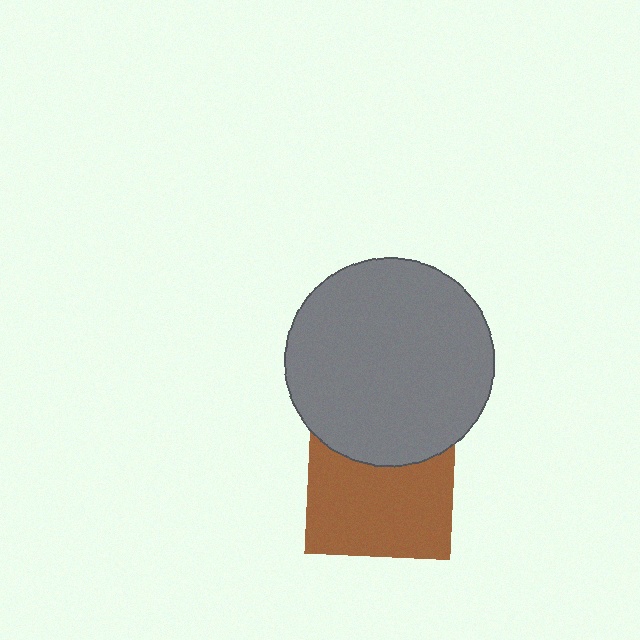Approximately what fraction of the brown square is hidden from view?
Roughly 32% of the brown square is hidden behind the gray circle.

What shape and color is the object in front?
The object in front is a gray circle.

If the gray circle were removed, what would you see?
You would see the complete brown square.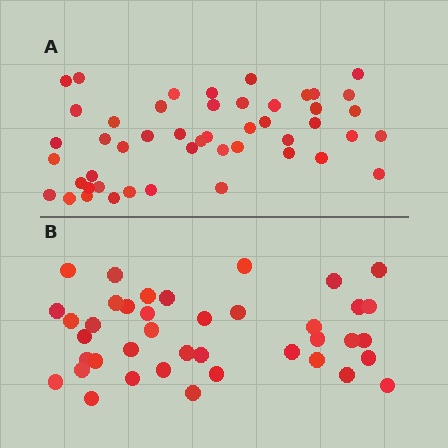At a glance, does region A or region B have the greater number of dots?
Region A (the top region) has more dots.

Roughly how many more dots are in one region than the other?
Region A has roughly 8 or so more dots than region B.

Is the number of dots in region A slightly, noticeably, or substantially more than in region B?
Region A has only slightly more — the two regions are fairly close. The ratio is roughly 1.2 to 1.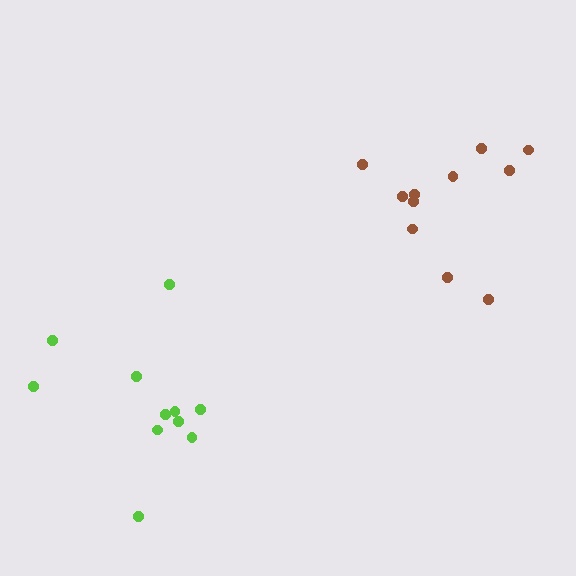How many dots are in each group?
Group 1: 11 dots, Group 2: 11 dots (22 total).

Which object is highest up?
The brown cluster is topmost.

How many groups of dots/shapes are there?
There are 2 groups.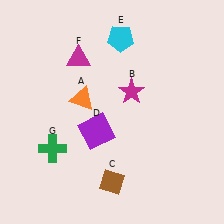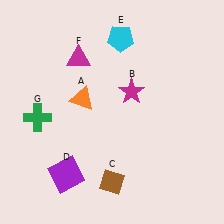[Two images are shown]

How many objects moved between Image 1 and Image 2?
2 objects moved between the two images.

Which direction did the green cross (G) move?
The green cross (G) moved up.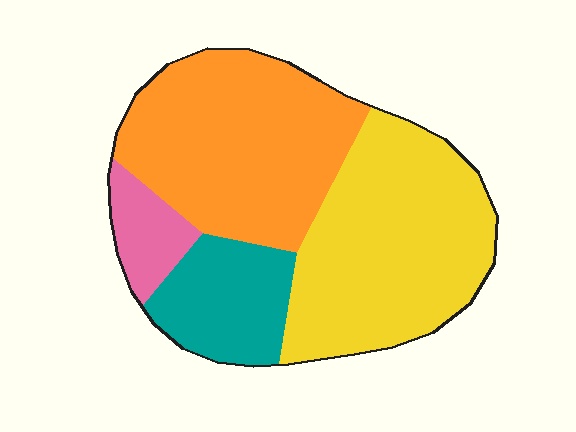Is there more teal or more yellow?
Yellow.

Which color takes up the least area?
Pink, at roughly 10%.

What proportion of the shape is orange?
Orange covers around 35% of the shape.